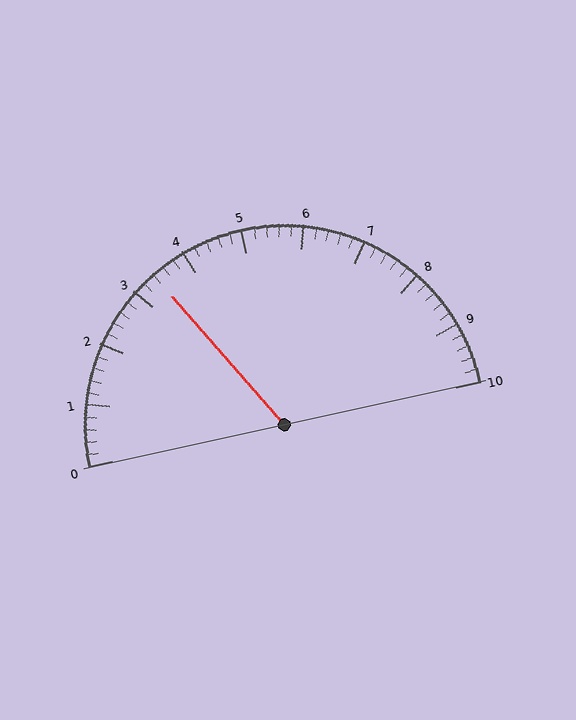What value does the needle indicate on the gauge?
The needle indicates approximately 3.4.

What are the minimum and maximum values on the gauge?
The gauge ranges from 0 to 10.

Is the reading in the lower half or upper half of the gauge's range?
The reading is in the lower half of the range (0 to 10).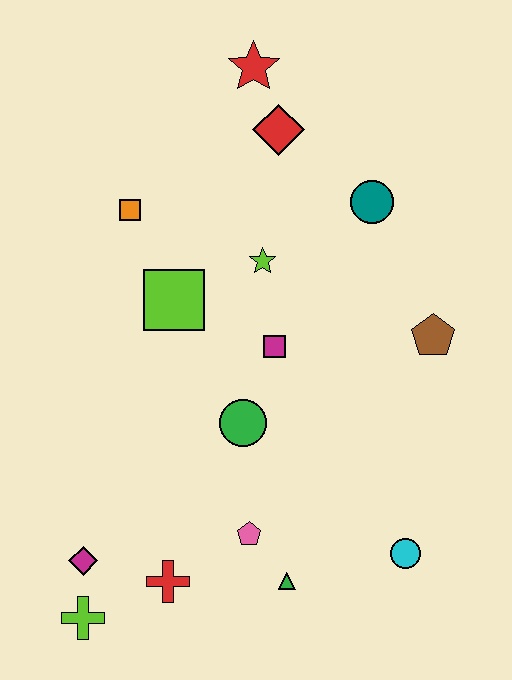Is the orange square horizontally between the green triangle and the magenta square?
No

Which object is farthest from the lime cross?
The red star is farthest from the lime cross.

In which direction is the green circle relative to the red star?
The green circle is below the red star.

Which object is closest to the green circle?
The magenta square is closest to the green circle.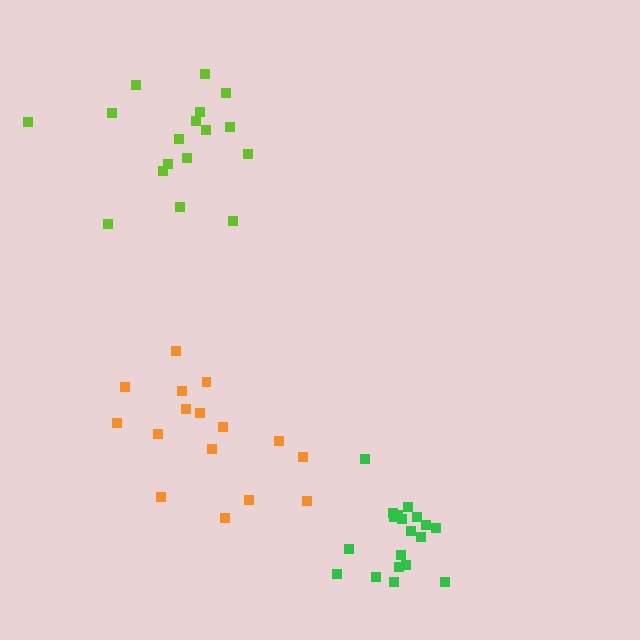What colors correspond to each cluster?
The clusters are colored: orange, green, lime.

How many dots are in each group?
Group 1: 16 dots, Group 2: 19 dots, Group 3: 17 dots (52 total).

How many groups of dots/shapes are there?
There are 3 groups.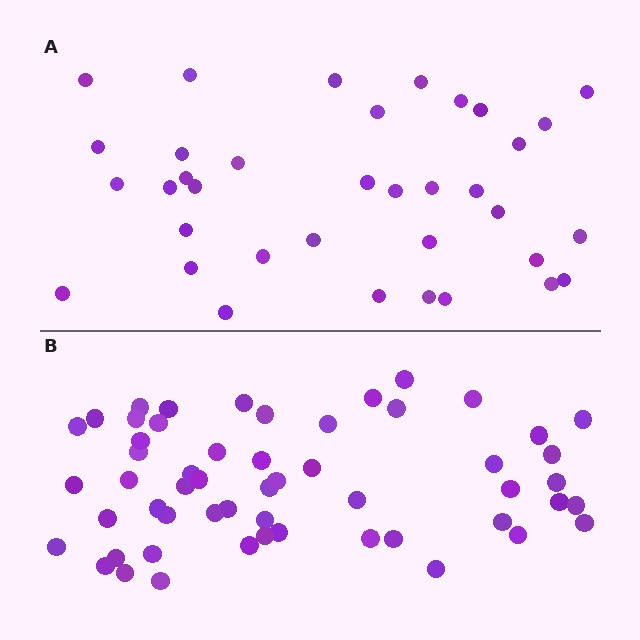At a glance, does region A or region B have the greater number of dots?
Region B (the bottom region) has more dots.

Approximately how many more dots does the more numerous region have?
Region B has approximately 20 more dots than region A.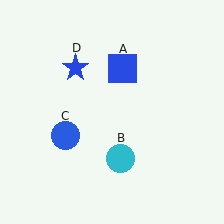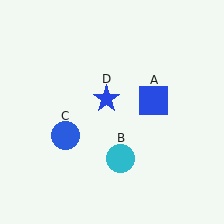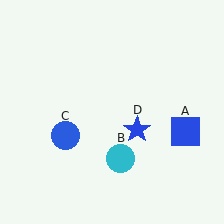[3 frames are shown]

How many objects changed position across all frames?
2 objects changed position: blue square (object A), blue star (object D).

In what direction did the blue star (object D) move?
The blue star (object D) moved down and to the right.